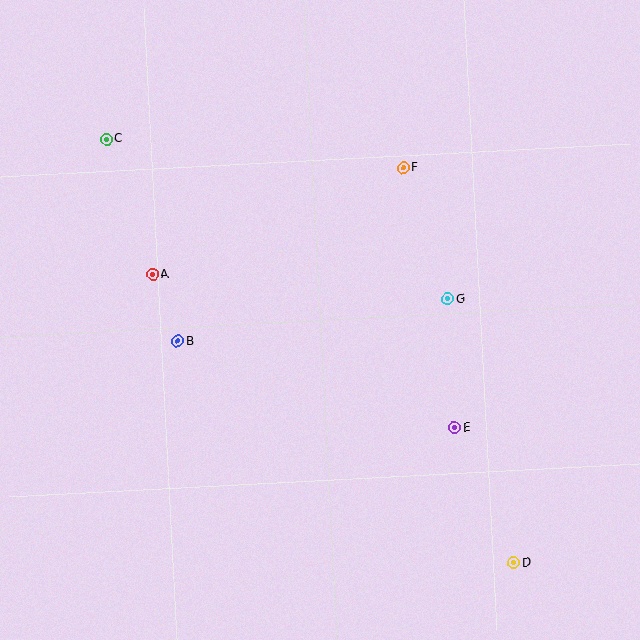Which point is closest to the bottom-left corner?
Point B is closest to the bottom-left corner.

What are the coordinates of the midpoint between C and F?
The midpoint between C and F is at (255, 153).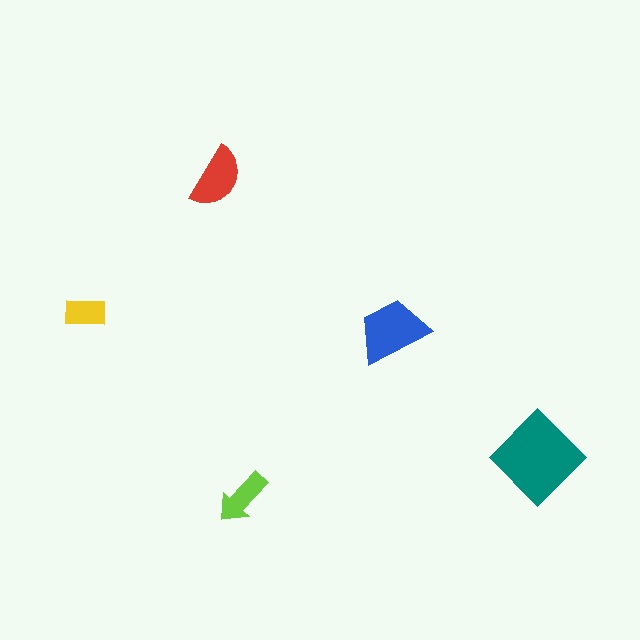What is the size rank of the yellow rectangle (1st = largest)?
5th.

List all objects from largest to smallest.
The teal diamond, the blue trapezoid, the red semicircle, the lime arrow, the yellow rectangle.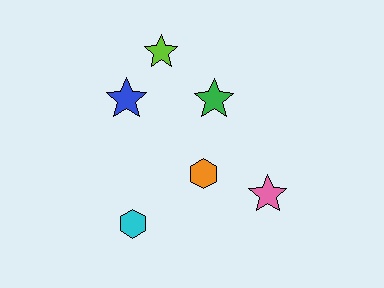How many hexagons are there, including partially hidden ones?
There are 2 hexagons.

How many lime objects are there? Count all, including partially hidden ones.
There is 1 lime object.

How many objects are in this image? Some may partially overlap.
There are 6 objects.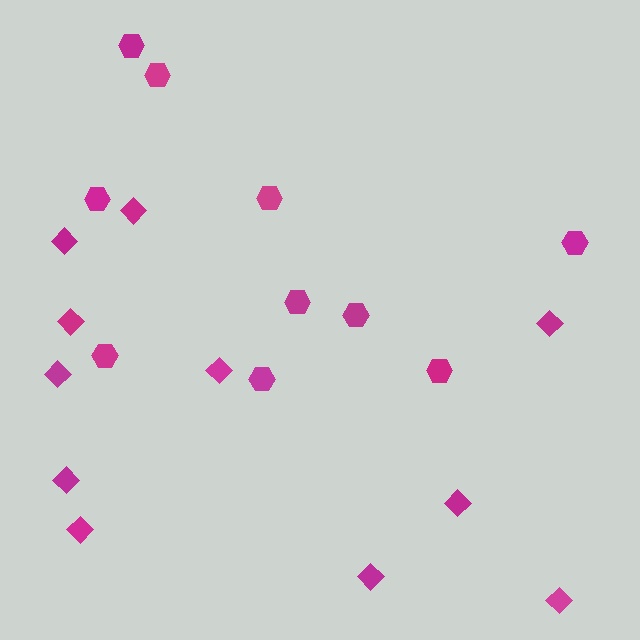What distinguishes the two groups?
There are 2 groups: one group of diamonds (11) and one group of hexagons (10).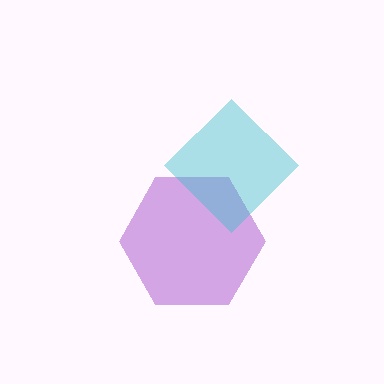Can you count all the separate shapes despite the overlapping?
Yes, there are 2 separate shapes.